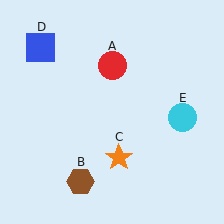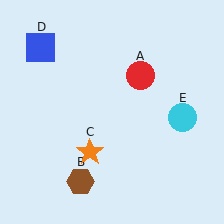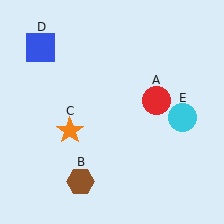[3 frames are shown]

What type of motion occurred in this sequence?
The red circle (object A), orange star (object C) rotated clockwise around the center of the scene.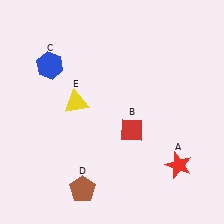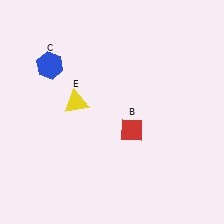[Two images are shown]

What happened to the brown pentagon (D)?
The brown pentagon (D) was removed in Image 2. It was in the bottom-left area of Image 1.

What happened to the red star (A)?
The red star (A) was removed in Image 2. It was in the bottom-right area of Image 1.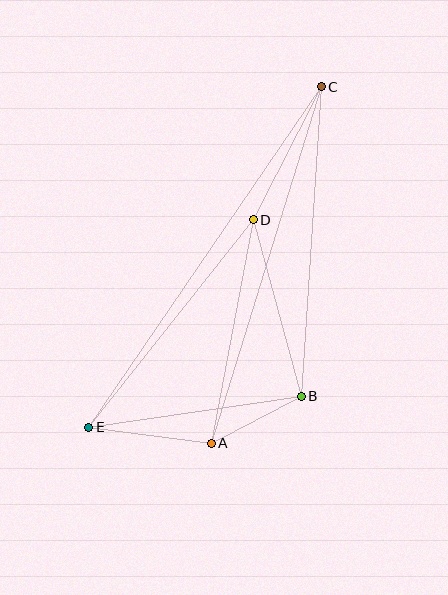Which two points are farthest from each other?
Points C and E are farthest from each other.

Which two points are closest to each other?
Points A and B are closest to each other.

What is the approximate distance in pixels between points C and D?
The distance between C and D is approximately 149 pixels.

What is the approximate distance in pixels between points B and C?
The distance between B and C is approximately 310 pixels.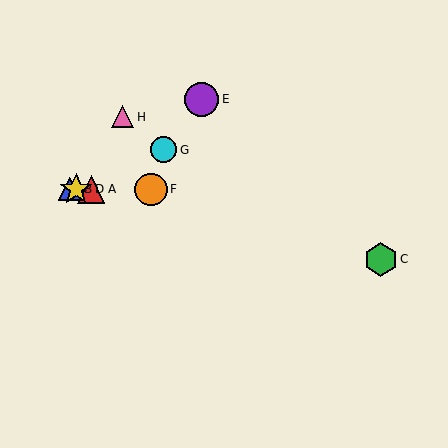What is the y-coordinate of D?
Object D is at y≈189.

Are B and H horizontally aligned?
No, B is at y≈189 and H is at y≈117.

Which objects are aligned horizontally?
Objects A, B, D, F are aligned horizontally.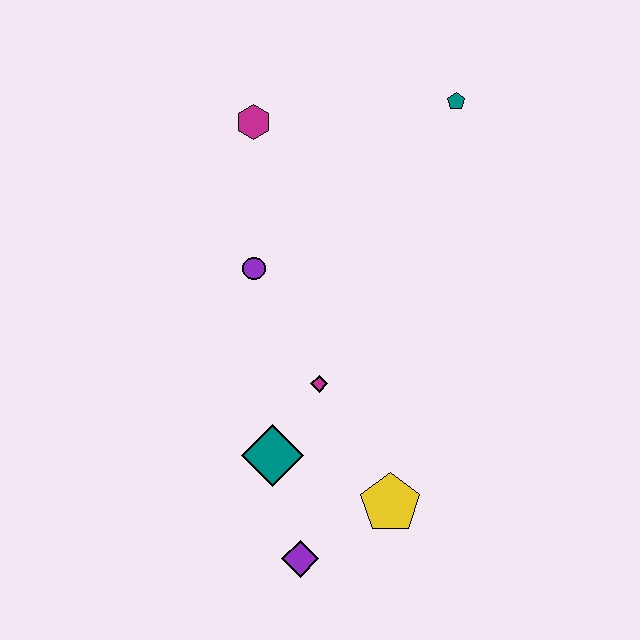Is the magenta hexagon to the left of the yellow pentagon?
Yes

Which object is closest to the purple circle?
The magenta diamond is closest to the purple circle.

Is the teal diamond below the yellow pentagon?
No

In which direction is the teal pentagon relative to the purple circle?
The teal pentagon is to the right of the purple circle.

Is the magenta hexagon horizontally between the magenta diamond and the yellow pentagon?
No